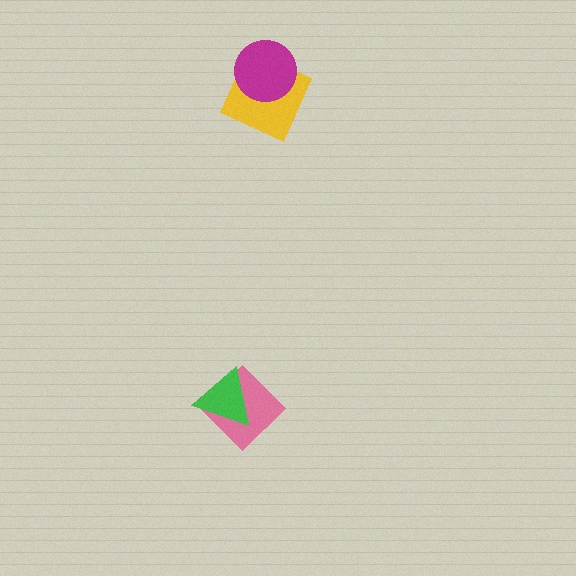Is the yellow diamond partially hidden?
Yes, it is partially covered by another shape.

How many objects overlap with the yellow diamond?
1 object overlaps with the yellow diamond.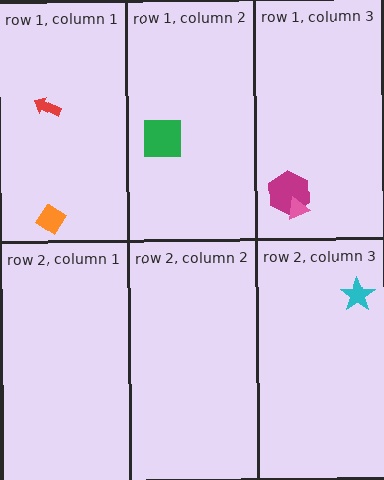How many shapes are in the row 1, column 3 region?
2.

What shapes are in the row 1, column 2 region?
The green square.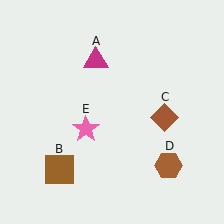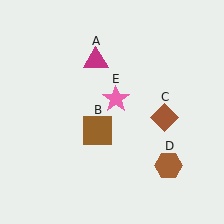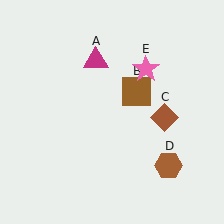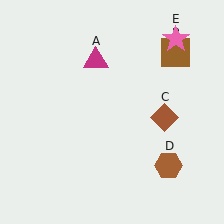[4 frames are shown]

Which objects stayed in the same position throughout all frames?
Magenta triangle (object A) and brown diamond (object C) and brown hexagon (object D) remained stationary.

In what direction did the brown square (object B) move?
The brown square (object B) moved up and to the right.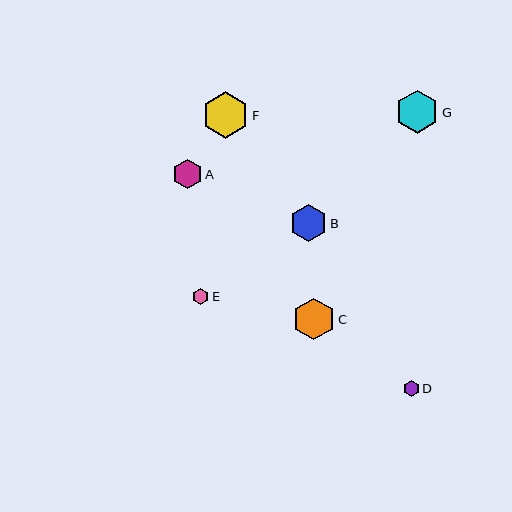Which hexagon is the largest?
Hexagon F is the largest with a size of approximately 46 pixels.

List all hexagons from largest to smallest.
From largest to smallest: F, G, C, B, A, E, D.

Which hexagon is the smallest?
Hexagon D is the smallest with a size of approximately 16 pixels.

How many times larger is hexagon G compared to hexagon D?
Hexagon G is approximately 2.7 times the size of hexagon D.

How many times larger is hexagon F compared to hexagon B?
Hexagon F is approximately 1.2 times the size of hexagon B.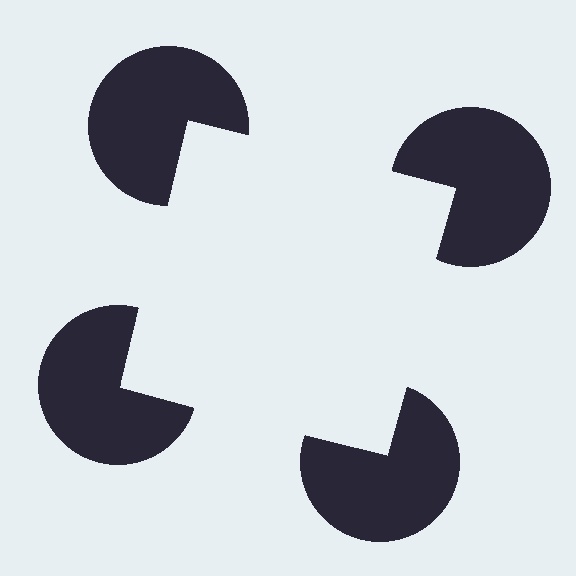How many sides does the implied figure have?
4 sides.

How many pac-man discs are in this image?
There are 4 — one at each vertex of the illusory square.